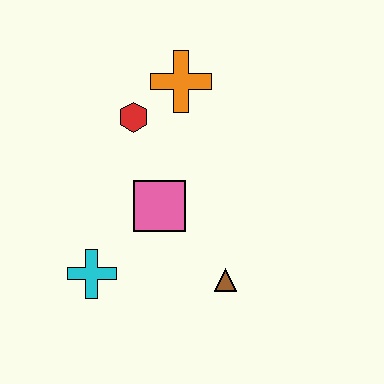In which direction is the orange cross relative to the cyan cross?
The orange cross is above the cyan cross.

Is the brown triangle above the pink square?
No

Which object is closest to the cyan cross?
The pink square is closest to the cyan cross.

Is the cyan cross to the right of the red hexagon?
No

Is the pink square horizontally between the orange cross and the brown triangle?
No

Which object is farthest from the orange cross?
The cyan cross is farthest from the orange cross.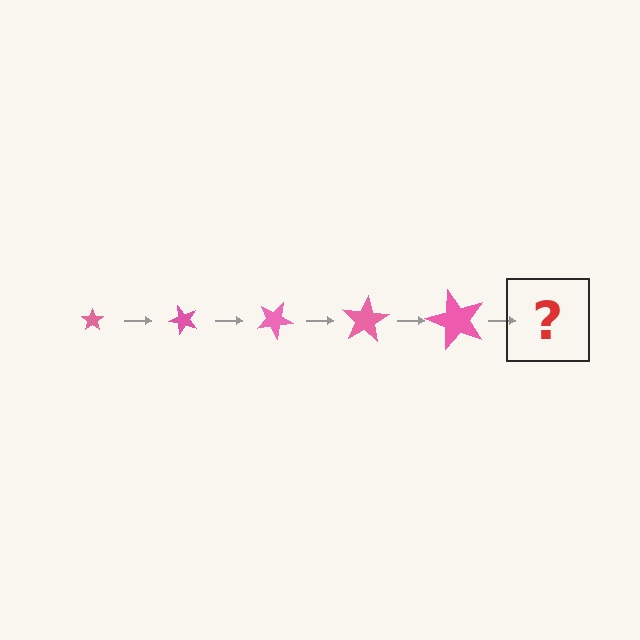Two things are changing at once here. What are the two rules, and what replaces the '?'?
The two rules are that the star grows larger each step and it rotates 50 degrees each step. The '?' should be a star, larger than the previous one and rotated 250 degrees from the start.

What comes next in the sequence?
The next element should be a star, larger than the previous one and rotated 250 degrees from the start.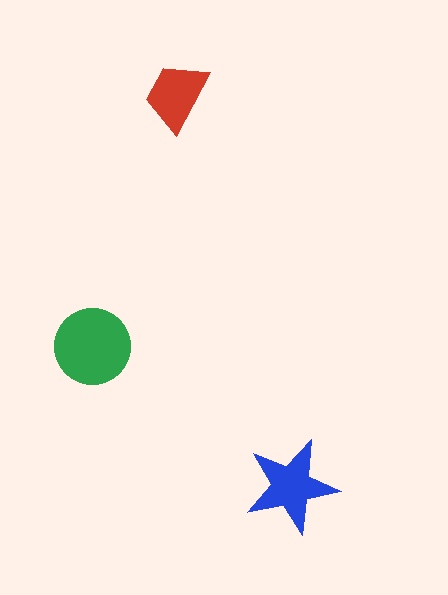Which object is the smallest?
The red trapezoid.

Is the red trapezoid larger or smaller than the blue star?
Smaller.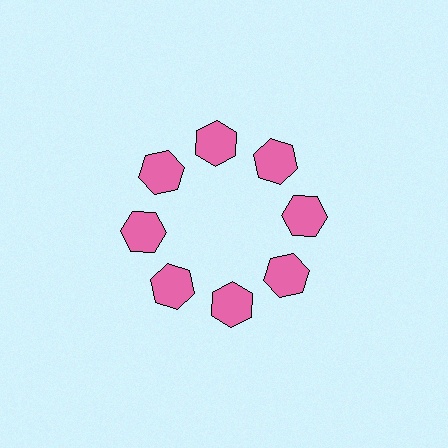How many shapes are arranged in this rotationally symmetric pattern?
There are 8 shapes, arranged in 8 groups of 1.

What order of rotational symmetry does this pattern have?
This pattern has 8-fold rotational symmetry.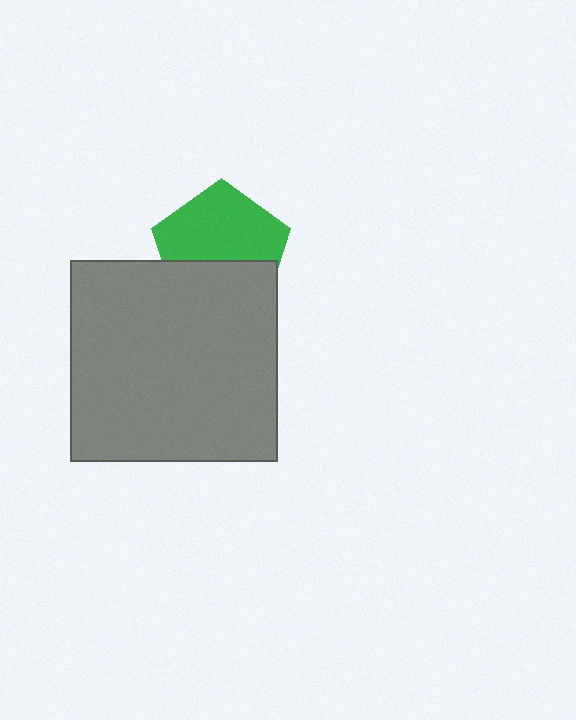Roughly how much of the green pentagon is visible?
About half of it is visible (roughly 59%).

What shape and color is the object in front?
The object in front is a gray rectangle.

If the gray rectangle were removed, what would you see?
You would see the complete green pentagon.